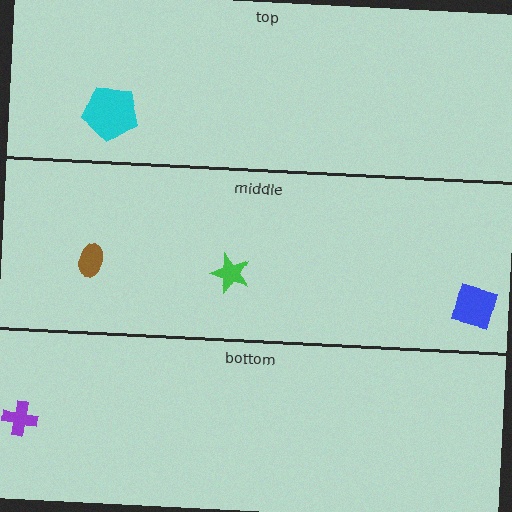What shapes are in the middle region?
The green star, the blue diamond, the brown ellipse.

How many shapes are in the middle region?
3.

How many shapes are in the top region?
1.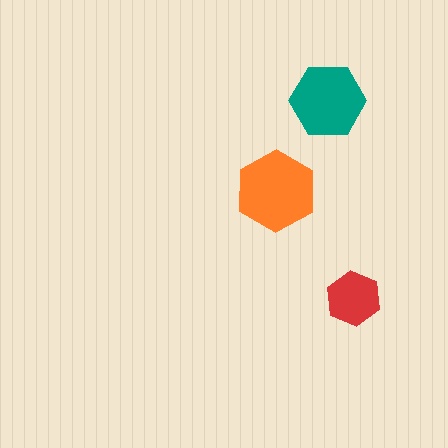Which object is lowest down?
The red hexagon is bottommost.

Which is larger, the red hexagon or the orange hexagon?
The orange one.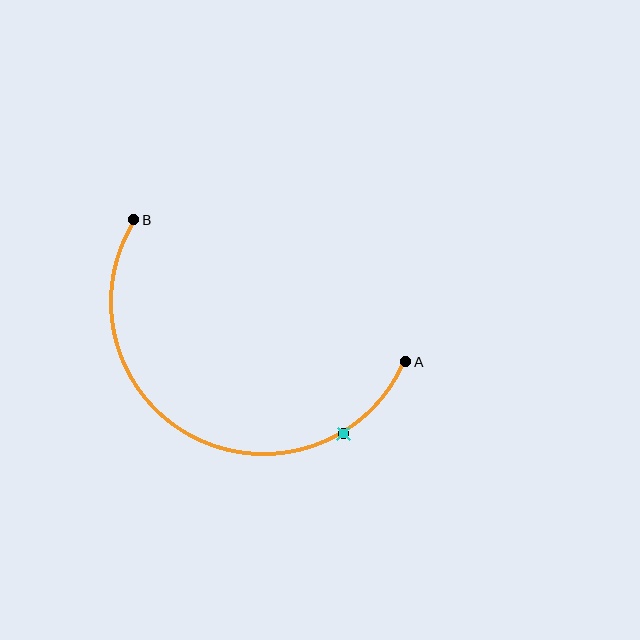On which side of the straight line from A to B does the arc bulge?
The arc bulges below the straight line connecting A and B.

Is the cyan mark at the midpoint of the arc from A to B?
No. The cyan mark lies on the arc but is closer to endpoint A. The arc midpoint would be at the point on the curve equidistant along the arc from both A and B.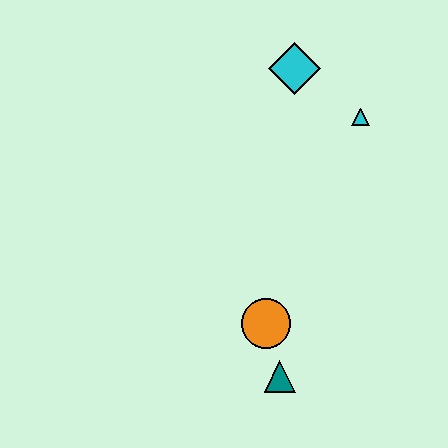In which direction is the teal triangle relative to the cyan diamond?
The teal triangle is below the cyan diamond.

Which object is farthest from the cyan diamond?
The teal triangle is farthest from the cyan diamond.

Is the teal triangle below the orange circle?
Yes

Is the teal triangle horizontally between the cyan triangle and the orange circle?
Yes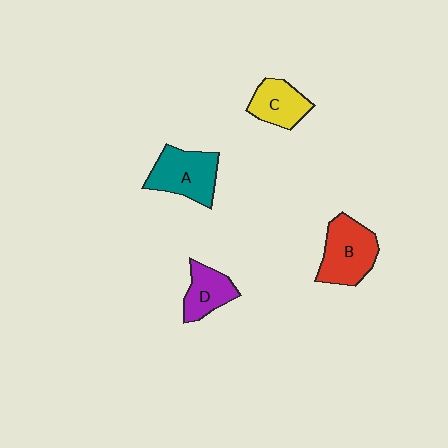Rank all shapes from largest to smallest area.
From largest to smallest: B (red), A (teal), C (yellow), D (purple).